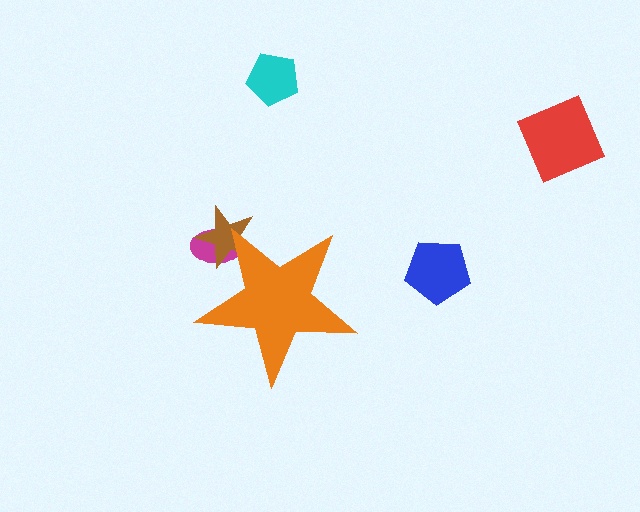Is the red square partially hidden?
No, the red square is fully visible.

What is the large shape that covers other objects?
An orange star.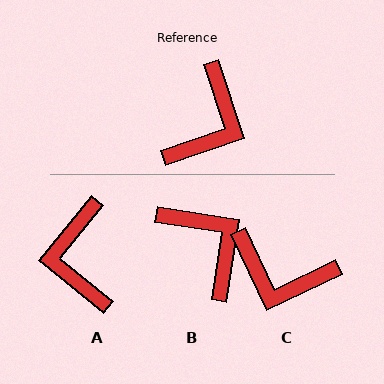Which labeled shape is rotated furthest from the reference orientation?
A, about 148 degrees away.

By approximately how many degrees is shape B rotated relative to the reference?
Approximately 63 degrees counter-clockwise.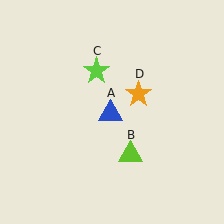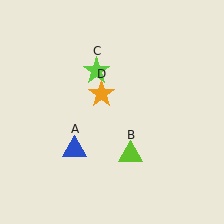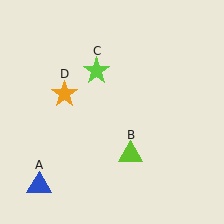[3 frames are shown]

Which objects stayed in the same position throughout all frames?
Lime triangle (object B) and lime star (object C) remained stationary.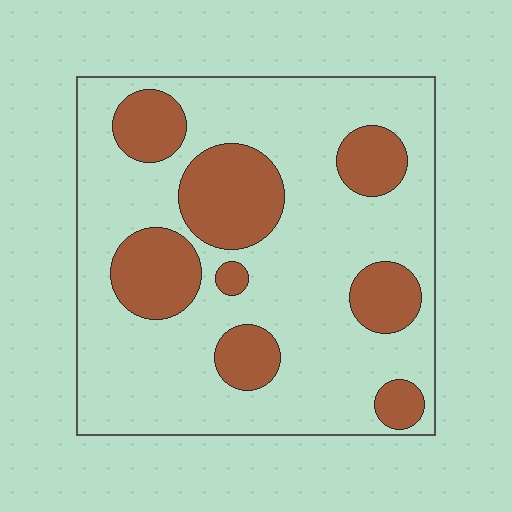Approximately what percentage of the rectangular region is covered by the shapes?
Approximately 25%.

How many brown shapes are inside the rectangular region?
8.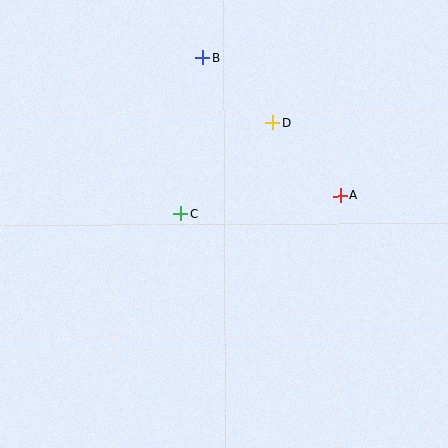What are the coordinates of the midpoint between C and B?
The midpoint between C and B is at (192, 136).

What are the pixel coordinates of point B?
Point B is at (203, 58).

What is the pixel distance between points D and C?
The distance between D and C is 130 pixels.